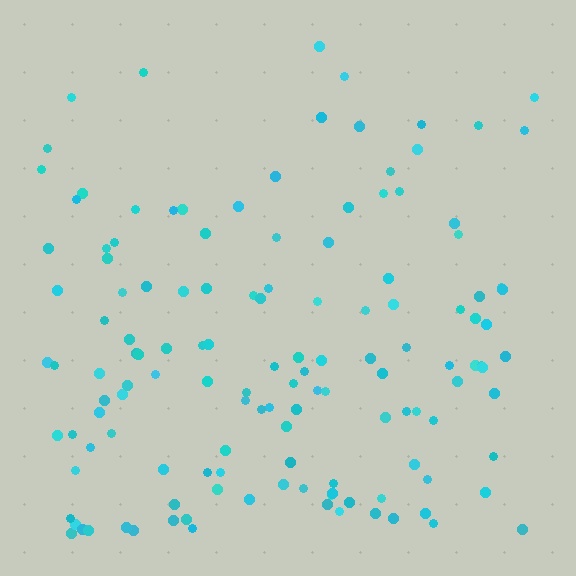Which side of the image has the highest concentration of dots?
The bottom.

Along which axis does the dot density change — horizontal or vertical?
Vertical.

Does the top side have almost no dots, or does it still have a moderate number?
Still a moderate number, just noticeably fewer than the bottom.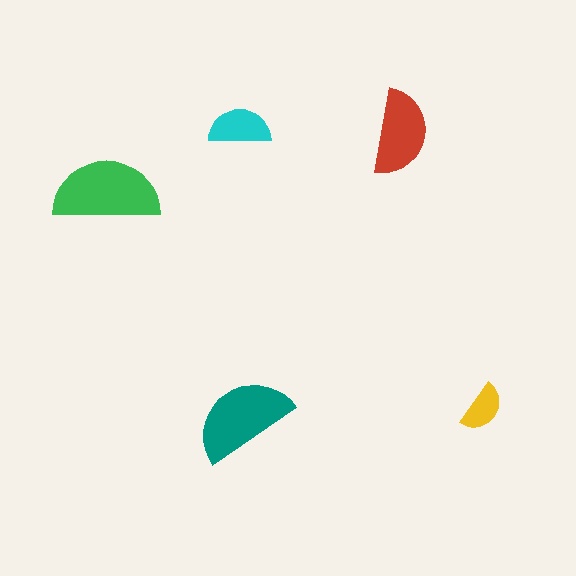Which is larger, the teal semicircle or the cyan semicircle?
The teal one.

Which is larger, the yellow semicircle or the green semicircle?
The green one.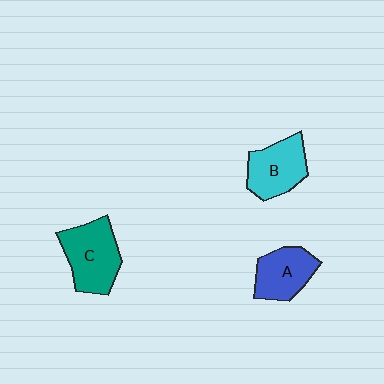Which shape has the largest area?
Shape C (teal).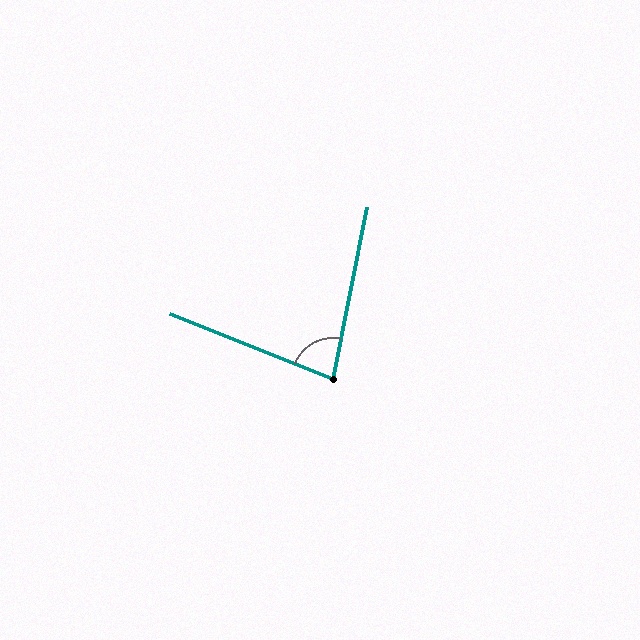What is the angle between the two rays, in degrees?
Approximately 80 degrees.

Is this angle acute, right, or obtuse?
It is acute.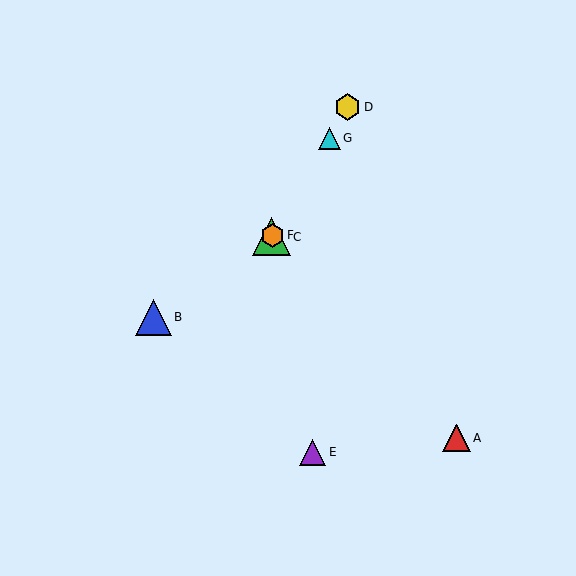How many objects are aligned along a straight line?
4 objects (C, D, F, G) are aligned along a straight line.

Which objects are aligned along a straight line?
Objects C, D, F, G are aligned along a straight line.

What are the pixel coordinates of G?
Object G is at (329, 138).